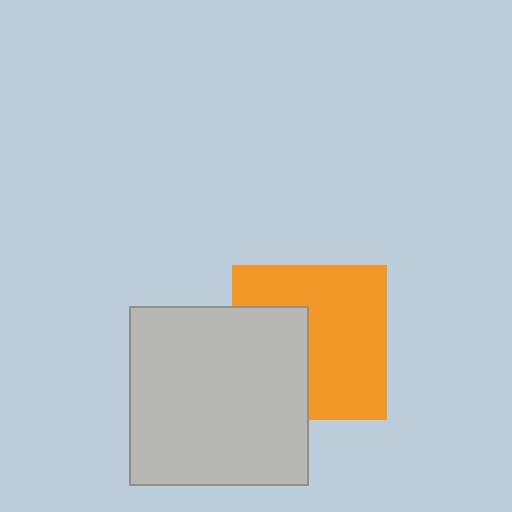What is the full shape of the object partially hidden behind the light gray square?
The partially hidden object is an orange square.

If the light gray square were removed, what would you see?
You would see the complete orange square.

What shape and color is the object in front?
The object in front is a light gray square.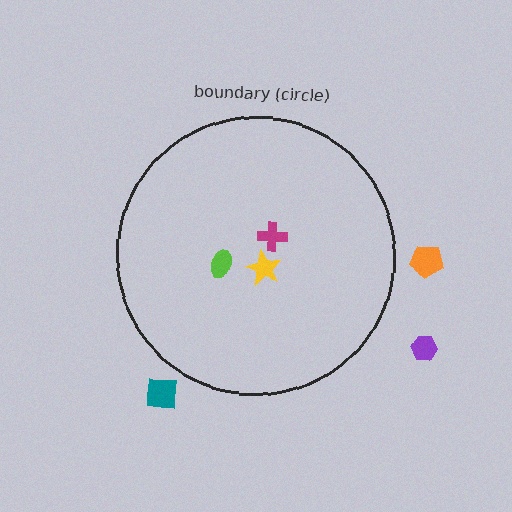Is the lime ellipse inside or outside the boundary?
Inside.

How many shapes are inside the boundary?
3 inside, 3 outside.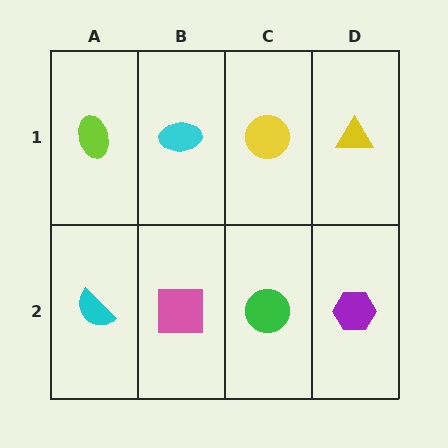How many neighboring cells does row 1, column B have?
3.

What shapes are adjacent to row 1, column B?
A pink square (row 2, column B), a lime ellipse (row 1, column A), a yellow circle (row 1, column C).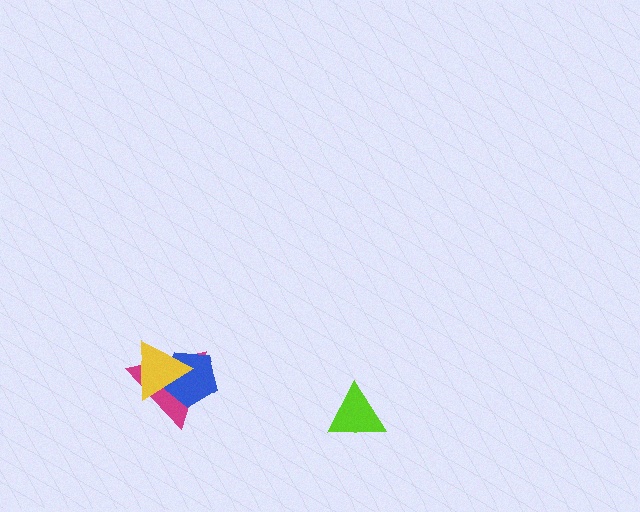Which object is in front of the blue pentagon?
The yellow triangle is in front of the blue pentagon.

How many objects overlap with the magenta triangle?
2 objects overlap with the magenta triangle.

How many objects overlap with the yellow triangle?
2 objects overlap with the yellow triangle.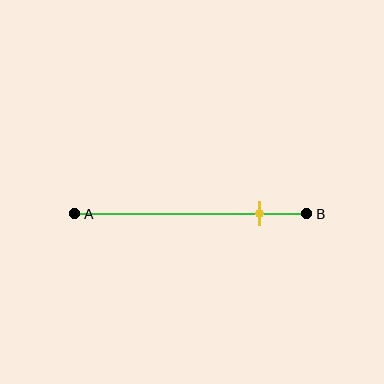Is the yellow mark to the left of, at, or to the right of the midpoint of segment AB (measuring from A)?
The yellow mark is to the right of the midpoint of segment AB.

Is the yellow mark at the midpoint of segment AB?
No, the mark is at about 80% from A, not at the 50% midpoint.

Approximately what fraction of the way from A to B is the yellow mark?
The yellow mark is approximately 80% of the way from A to B.